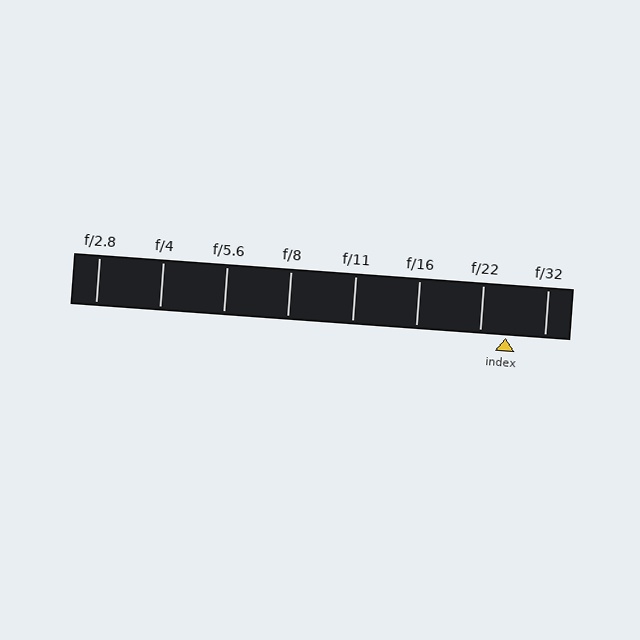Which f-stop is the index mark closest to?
The index mark is closest to f/22.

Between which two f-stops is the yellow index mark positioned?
The index mark is between f/22 and f/32.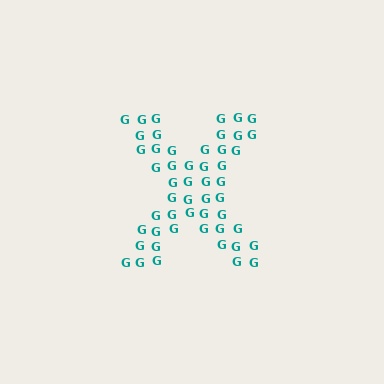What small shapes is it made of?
It is made of small letter G's.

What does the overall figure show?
The overall figure shows the letter X.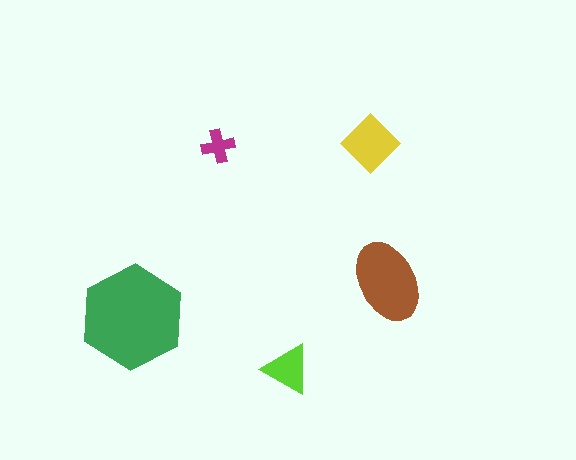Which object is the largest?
The green hexagon.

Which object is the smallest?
The magenta cross.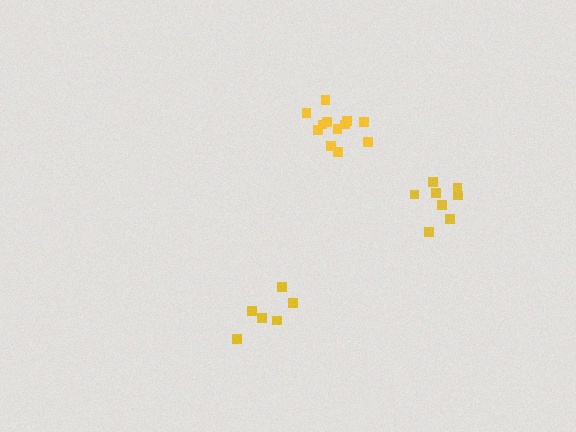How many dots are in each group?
Group 1: 6 dots, Group 2: 8 dots, Group 3: 12 dots (26 total).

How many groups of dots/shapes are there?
There are 3 groups.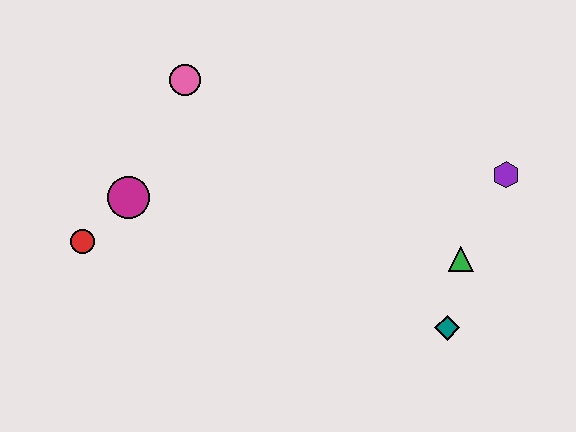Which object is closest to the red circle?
The magenta circle is closest to the red circle.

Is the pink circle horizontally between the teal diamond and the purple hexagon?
No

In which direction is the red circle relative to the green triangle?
The red circle is to the left of the green triangle.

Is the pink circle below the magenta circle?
No